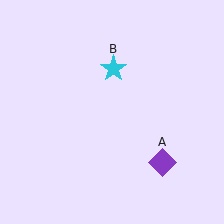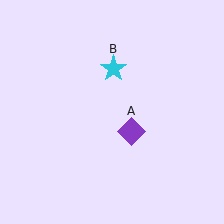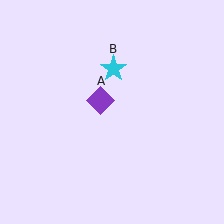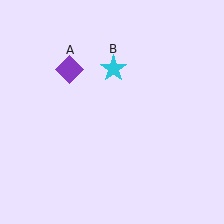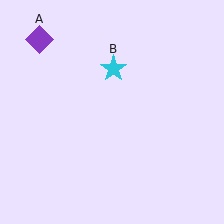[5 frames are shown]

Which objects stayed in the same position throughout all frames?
Cyan star (object B) remained stationary.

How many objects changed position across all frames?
1 object changed position: purple diamond (object A).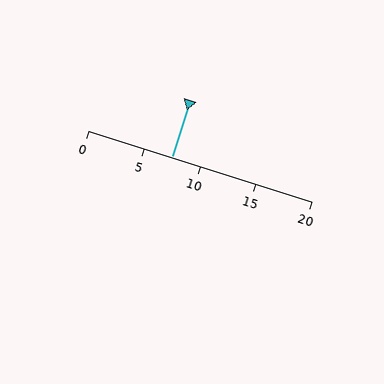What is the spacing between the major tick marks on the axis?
The major ticks are spaced 5 apart.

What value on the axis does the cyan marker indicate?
The marker indicates approximately 7.5.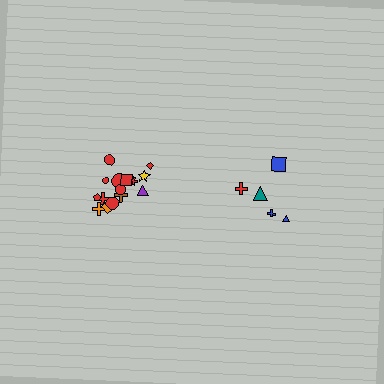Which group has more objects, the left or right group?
The left group.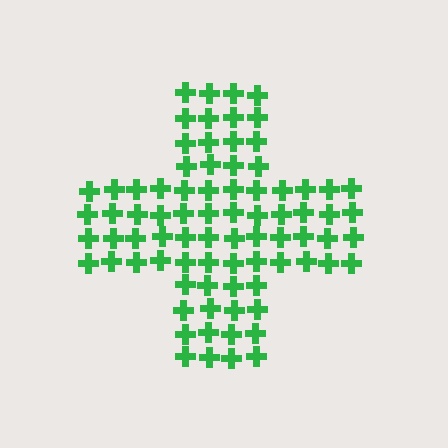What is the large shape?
The large shape is a cross.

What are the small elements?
The small elements are crosses.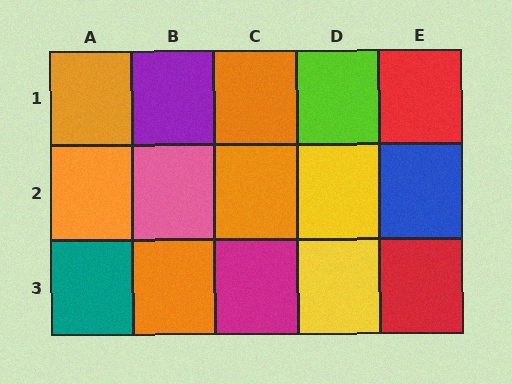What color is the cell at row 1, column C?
Orange.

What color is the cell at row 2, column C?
Orange.